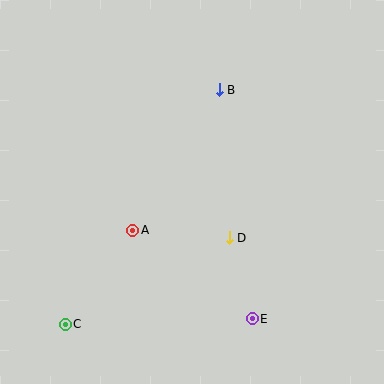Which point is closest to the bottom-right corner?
Point E is closest to the bottom-right corner.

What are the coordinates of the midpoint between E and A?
The midpoint between E and A is at (193, 275).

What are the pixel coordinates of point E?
Point E is at (252, 319).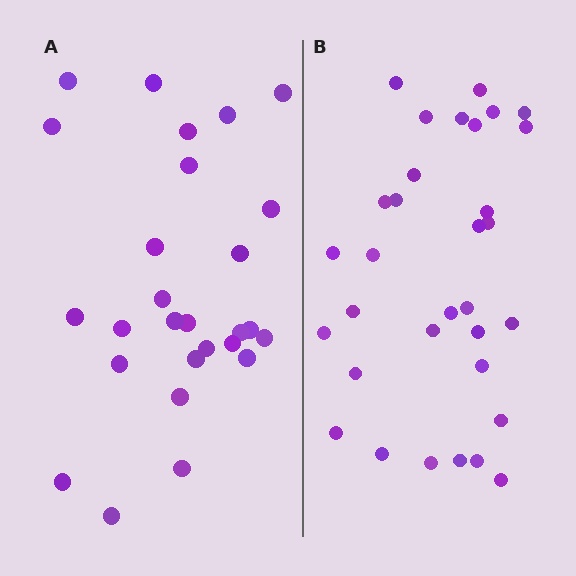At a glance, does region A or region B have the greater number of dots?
Region B (the right region) has more dots.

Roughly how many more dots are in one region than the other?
Region B has about 5 more dots than region A.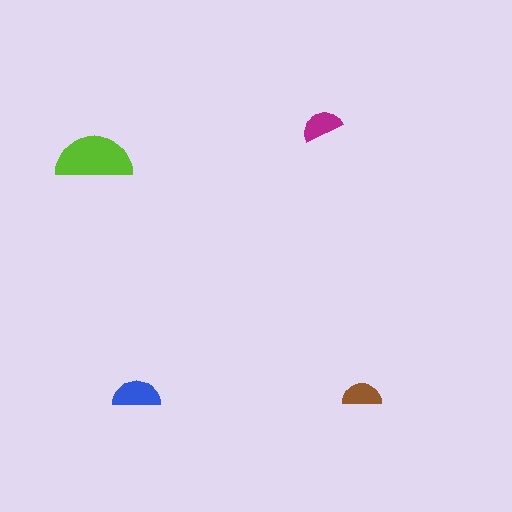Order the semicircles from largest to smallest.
the lime one, the blue one, the magenta one, the brown one.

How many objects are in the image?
There are 4 objects in the image.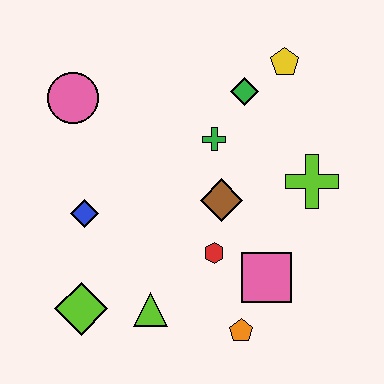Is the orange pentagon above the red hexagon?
No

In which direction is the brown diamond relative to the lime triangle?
The brown diamond is above the lime triangle.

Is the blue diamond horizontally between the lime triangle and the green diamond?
No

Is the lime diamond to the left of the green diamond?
Yes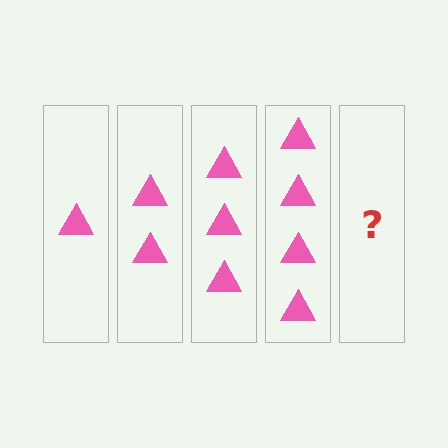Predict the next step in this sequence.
The next step is 5 triangles.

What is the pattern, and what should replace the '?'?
The pattern is that each step adds one more triangle. The '?' should be 5 triangles.